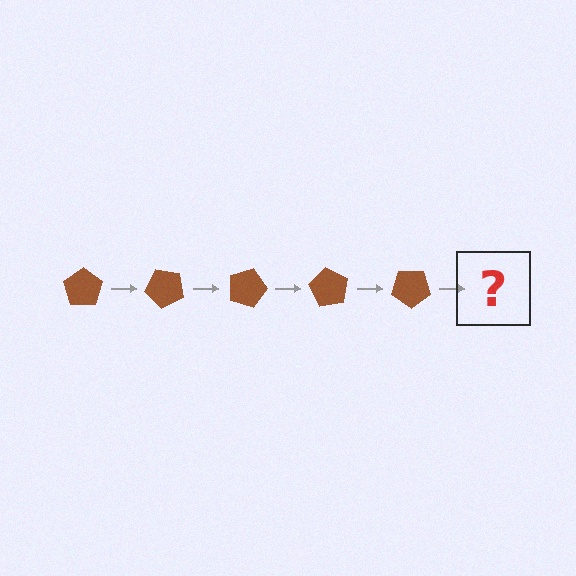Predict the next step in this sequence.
The next step is a brown pentagon rotated 225 degrees.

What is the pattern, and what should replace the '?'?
The pattern is that the pentagon rotates 45 degrees each step. The '?' should be a brown pentagon rotated 225 degrees.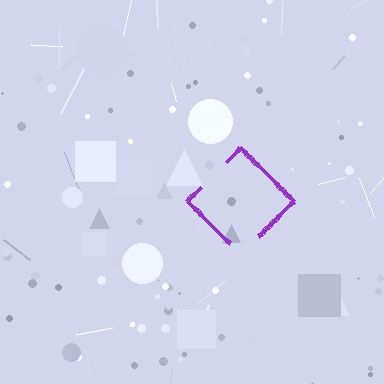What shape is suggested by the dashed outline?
The dashed outline suggests a diamond.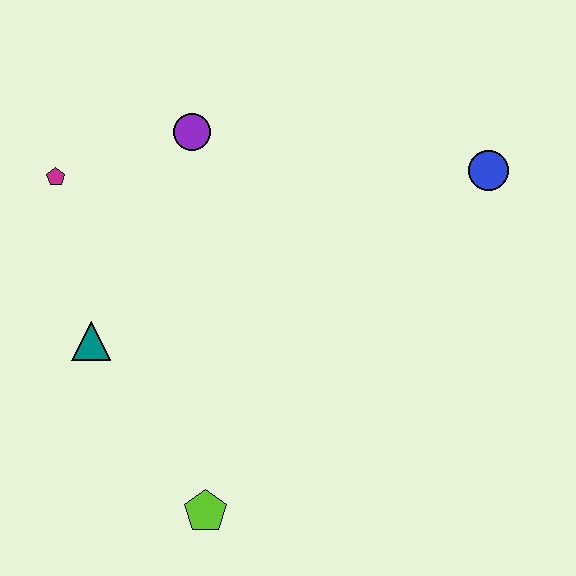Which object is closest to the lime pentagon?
The teal triangle is closest to the lime pentagon.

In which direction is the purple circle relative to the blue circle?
The purple circle is to the left of the blue circle.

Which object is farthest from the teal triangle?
The blue circle is farthest from the teal triangle.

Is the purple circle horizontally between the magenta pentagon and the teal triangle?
No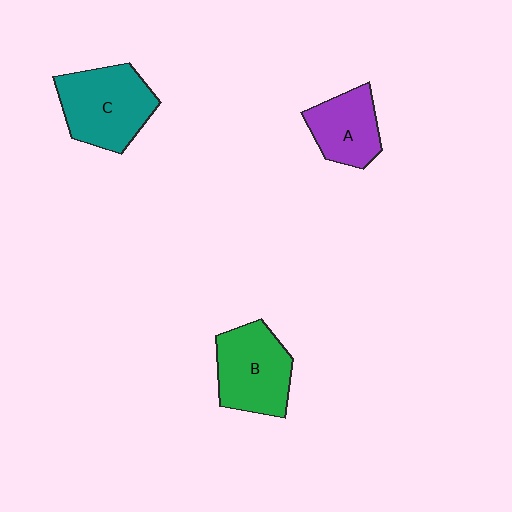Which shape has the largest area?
Shape C (teal).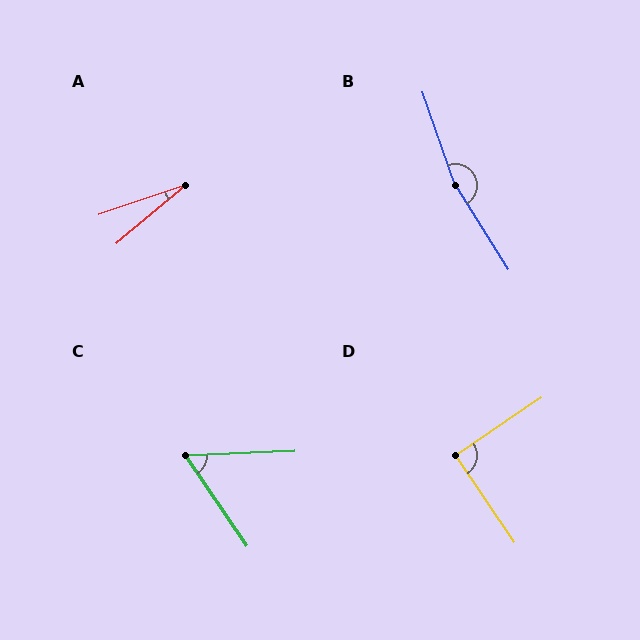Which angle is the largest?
B, at approximately 167 degrees.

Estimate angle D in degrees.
Approximately 90 degrees.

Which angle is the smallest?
A, at approximately 21 degrees.